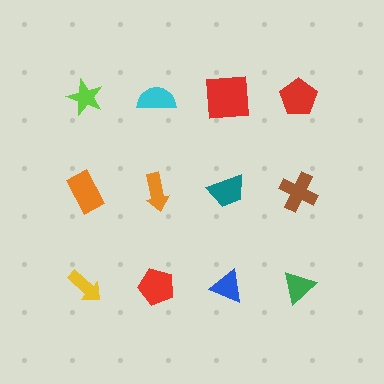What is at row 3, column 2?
A red pentagon.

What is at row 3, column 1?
A yellow arrow.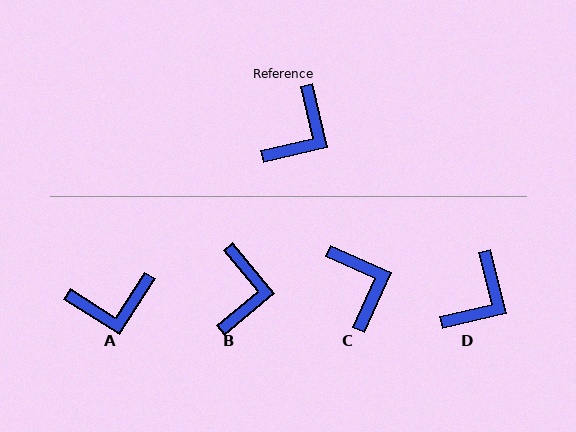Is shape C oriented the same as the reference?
No, it is off by about 52 degrees.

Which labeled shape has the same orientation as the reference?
D.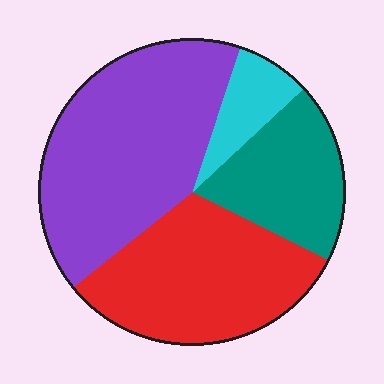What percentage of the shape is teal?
Teal covers 19% of the shape.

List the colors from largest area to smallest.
From largest to smallest: purple, red, teal, cyan.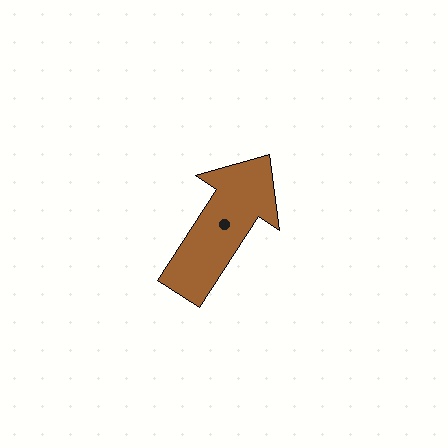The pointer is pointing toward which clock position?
Roughly 1 o'clock.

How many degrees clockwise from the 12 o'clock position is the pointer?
Approximately 33 degrees.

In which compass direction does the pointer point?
Northeast.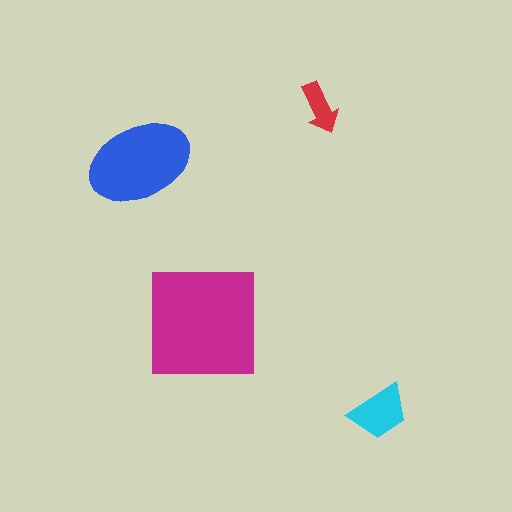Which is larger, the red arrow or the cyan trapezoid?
The cyan trapezoid.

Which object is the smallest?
The red arrow.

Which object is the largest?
The magenta square.